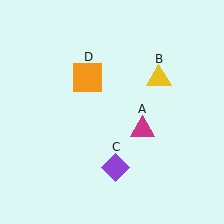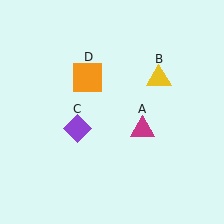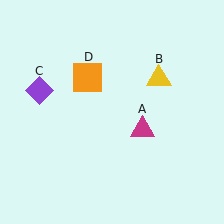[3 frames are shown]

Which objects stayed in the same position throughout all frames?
Magenta triangle (object A) and yellow triangle (object B) and orange square (object D) remained stationary.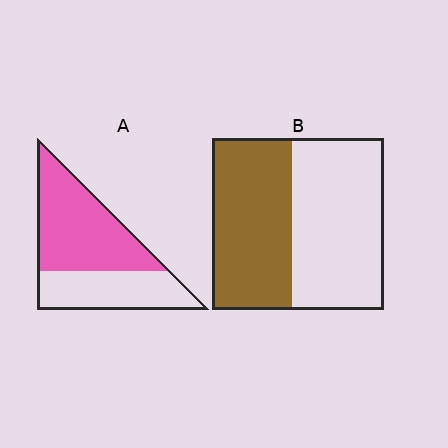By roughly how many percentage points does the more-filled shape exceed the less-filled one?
By roughly 15 percentage points (A over B).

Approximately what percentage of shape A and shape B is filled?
A is approximately 60% and B is approximately 45%.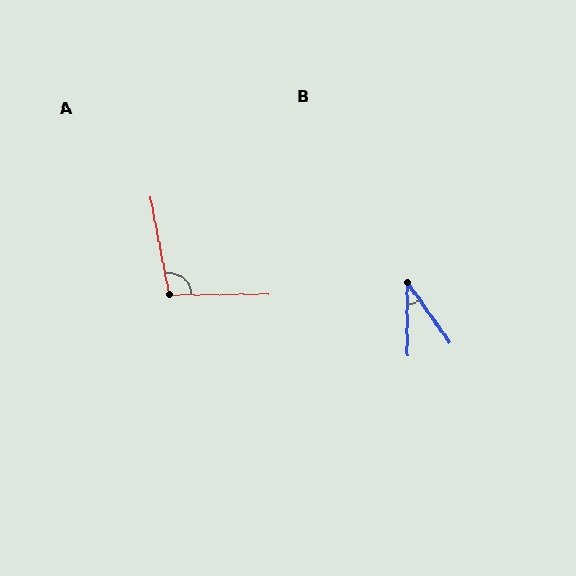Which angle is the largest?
A, at approximately 100 degrees.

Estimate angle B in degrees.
Approximately 35 degrees.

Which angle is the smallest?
B, at approximately 35 degrees.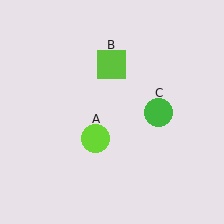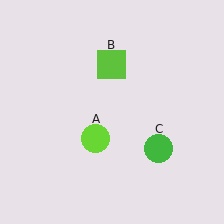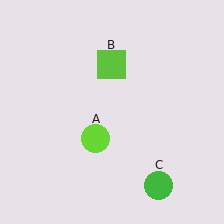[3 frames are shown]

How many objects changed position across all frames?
1 object changed position: green circle (object C).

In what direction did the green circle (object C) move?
The green circle (object C) moved down.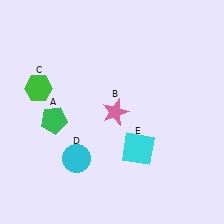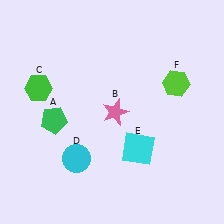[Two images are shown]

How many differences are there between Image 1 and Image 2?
There is 1 difference between the two images.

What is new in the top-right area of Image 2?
A lime hexagon (F) was added in the top-right area of Image 2.